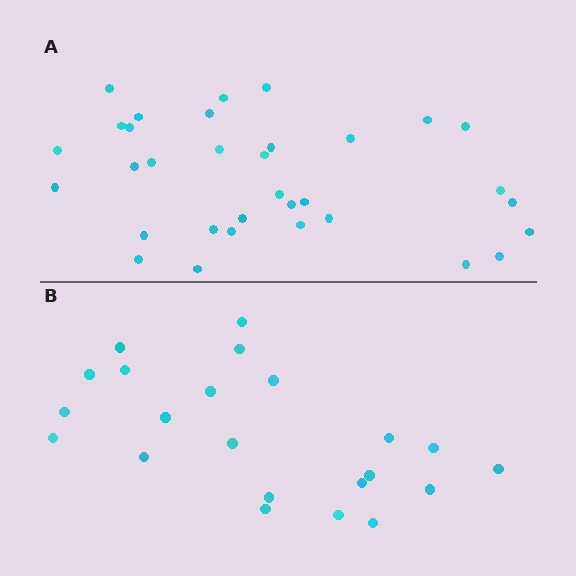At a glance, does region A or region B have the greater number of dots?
Region A (the top region) has more dots.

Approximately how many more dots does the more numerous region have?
Region A has roughly 12 or so more dots than region B.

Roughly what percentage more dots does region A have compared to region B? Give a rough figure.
About 50% more.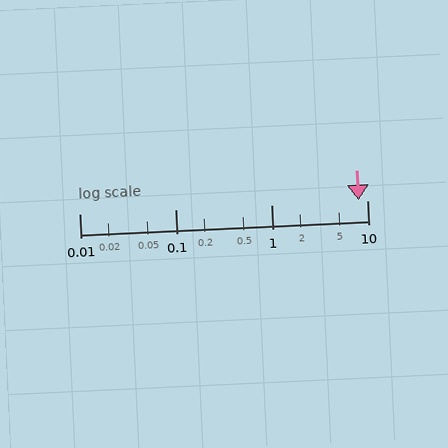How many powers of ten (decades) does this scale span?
The scale spans 3 decades, from 0.01 to 10.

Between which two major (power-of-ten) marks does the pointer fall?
The pointer is between 1 and 10.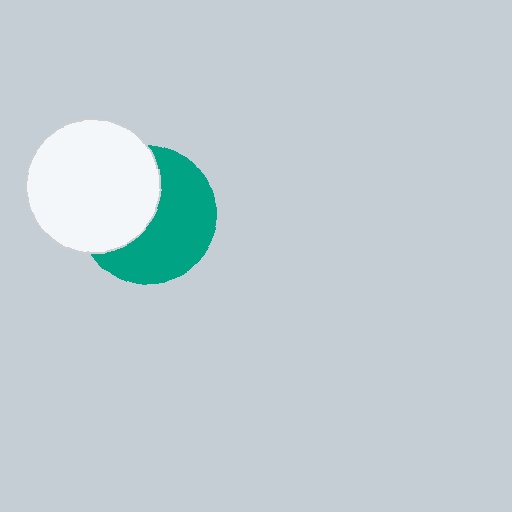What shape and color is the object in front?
The object in front is a white circle.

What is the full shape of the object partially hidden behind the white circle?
The partially hidden object is a teal circle.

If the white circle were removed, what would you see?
You would see the complete teal circle.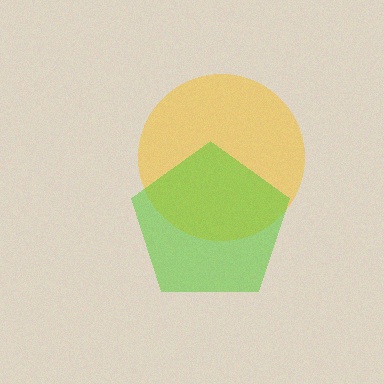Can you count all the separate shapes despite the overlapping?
Yes, there are 2 separate shapes.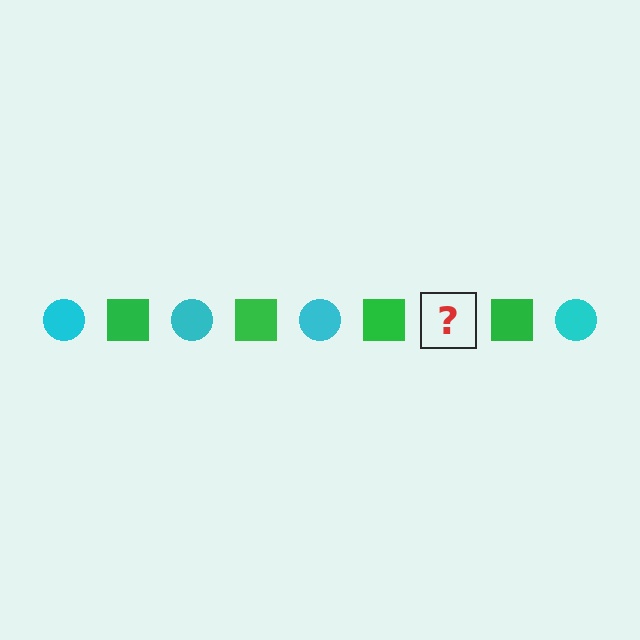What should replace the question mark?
The question mark should be replaced with a cyan circle.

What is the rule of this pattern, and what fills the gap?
The rule is that the pattern alternates between cyan circle and green square. The gap should be filled with a cyan circle.